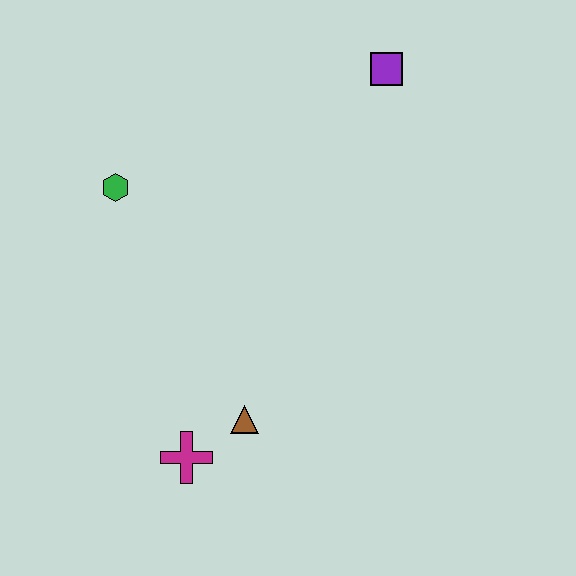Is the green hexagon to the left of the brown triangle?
Yes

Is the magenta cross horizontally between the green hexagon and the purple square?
Yes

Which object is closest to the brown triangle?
The magenta cross is closest to the brown triangle.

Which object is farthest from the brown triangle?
The purple square is farthest from the brown triangle.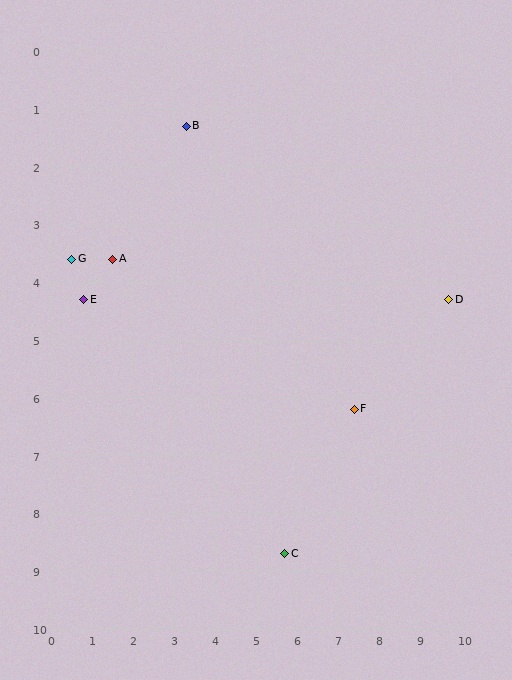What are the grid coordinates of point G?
Point G is at approximately (0.5, 3.6).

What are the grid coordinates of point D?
Point D is at approximately (9.7, 4.3).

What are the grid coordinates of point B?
Point B is at approximately (3.3, 1.3).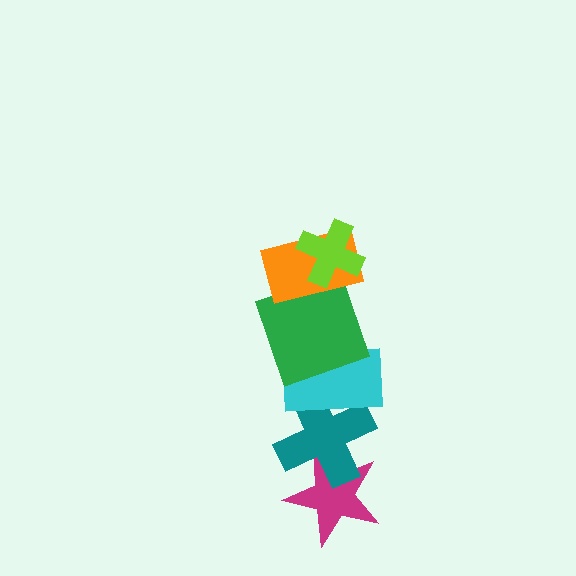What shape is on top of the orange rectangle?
The lime cross is on top of the orange rectangle.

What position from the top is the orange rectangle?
The orange rectangle is 2nd from the top.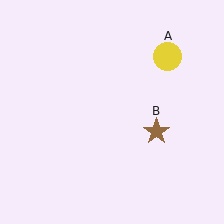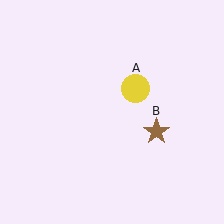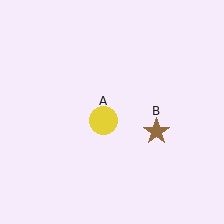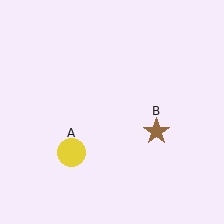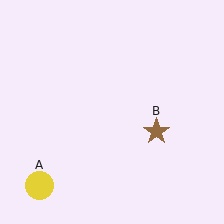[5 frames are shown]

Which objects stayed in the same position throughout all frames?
Brown star (object B) remained stationary.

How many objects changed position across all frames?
1 object changed position: yellow circle (object A).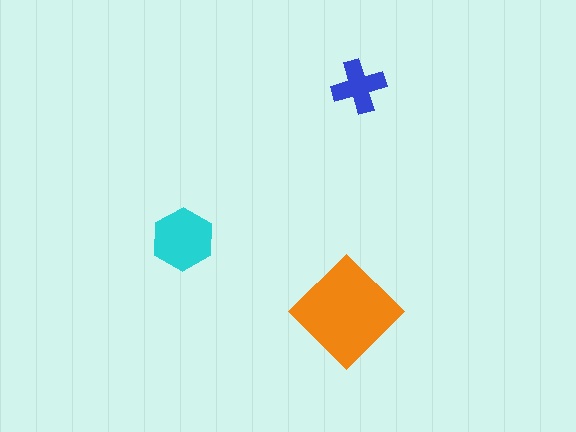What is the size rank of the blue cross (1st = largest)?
3rd.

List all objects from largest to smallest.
The orange diamond, the cyan hexagon, the blue cross.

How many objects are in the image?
There are 3 objects in the image.